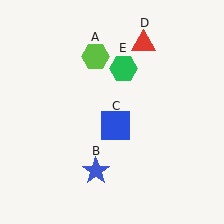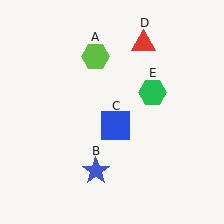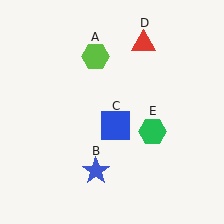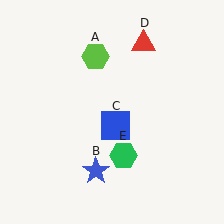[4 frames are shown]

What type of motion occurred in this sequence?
The green hexagon (object E) rotated clockwise around the center of the scene.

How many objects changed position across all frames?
1 object changed position: green hexagon (object E).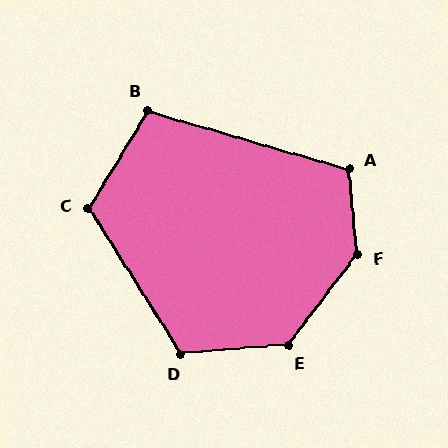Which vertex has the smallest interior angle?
B, at approximately 105 degrees.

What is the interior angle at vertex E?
Approximately 132 degrees (obtuse).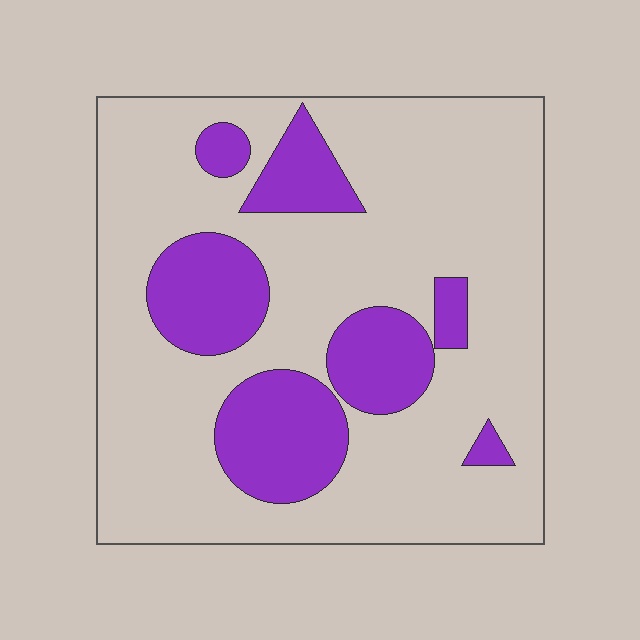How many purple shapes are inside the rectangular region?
7.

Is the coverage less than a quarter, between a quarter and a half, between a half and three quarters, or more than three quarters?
Less than a quarter.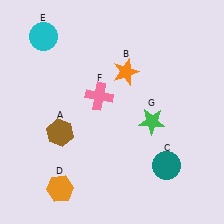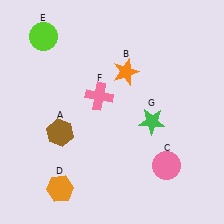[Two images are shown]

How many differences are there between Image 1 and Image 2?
There are 2 differences between the two images.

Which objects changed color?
C changed from teal to pink. E changed from cyan to lime.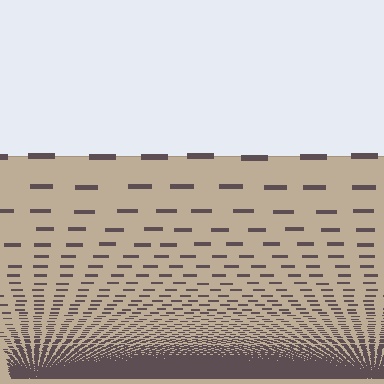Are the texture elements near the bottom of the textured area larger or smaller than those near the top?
Smaller. The gradient is inverted — elements near the bottom are smaller and denser.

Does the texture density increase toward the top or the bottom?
Density increases toward the bottom.